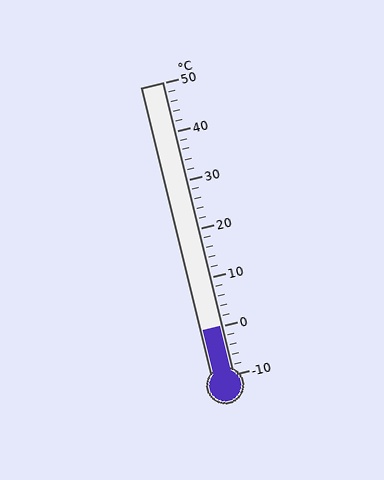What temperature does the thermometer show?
The thermometer shows approximately 0°C.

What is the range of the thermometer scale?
The thermometer scale ranges from -10°C to 50°C.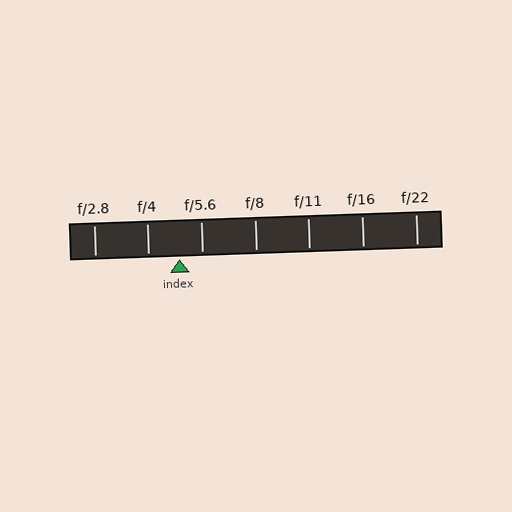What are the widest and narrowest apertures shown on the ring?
The widest aperture shown is f/2.8 and the narrowest is f/22.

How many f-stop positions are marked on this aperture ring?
There are 7 f-stop positions marked.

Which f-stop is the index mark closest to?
The index mark is closest to f/5.6.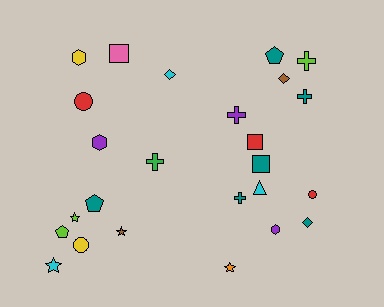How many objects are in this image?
There are 25 objects.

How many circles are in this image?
There are 3 circles.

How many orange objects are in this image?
There is 1 orange object.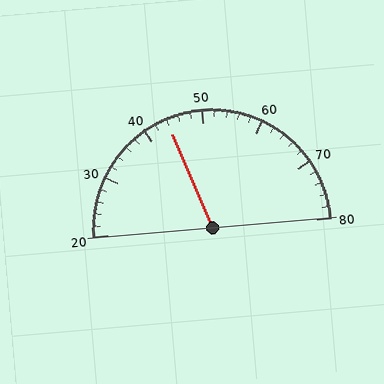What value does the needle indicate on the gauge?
The needle indicates approximately 44.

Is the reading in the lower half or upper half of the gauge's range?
The reading is in the lower half of the range (20 to 80).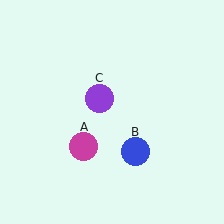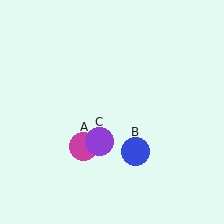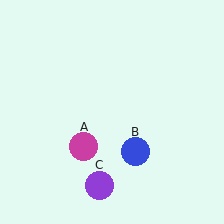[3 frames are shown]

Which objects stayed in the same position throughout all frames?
Magenta circle (object A) and blue circle (object B) remained stationary.